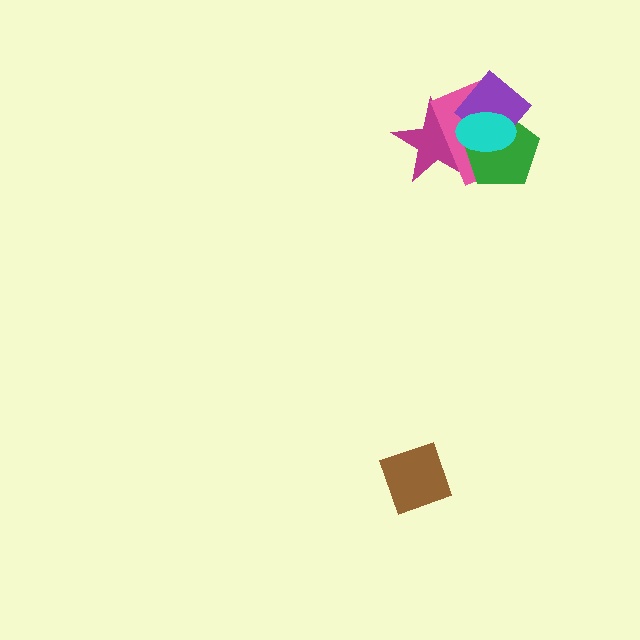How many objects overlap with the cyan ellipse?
4 objects overlap with the cyan ellipse.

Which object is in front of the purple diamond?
The cyan ellipse is in front of the purple diamond.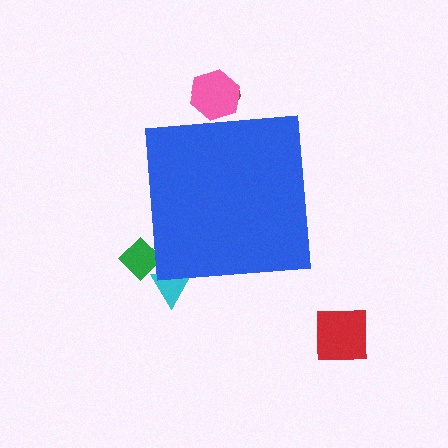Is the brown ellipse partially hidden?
Yes, the brown ellipse is partially hidden behind the blue square.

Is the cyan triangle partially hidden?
Yes, the cyan triangle is partially hidden behind the blue square.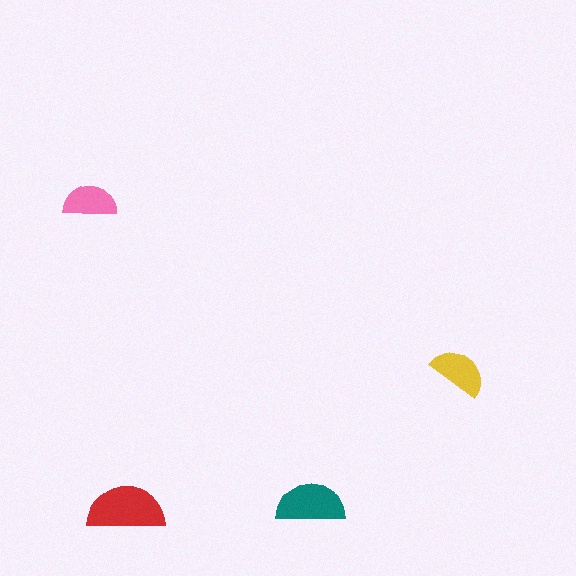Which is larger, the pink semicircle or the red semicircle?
The red one.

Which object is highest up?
The pink semicircle is topmost.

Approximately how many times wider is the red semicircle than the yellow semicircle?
About 1.5 times wider.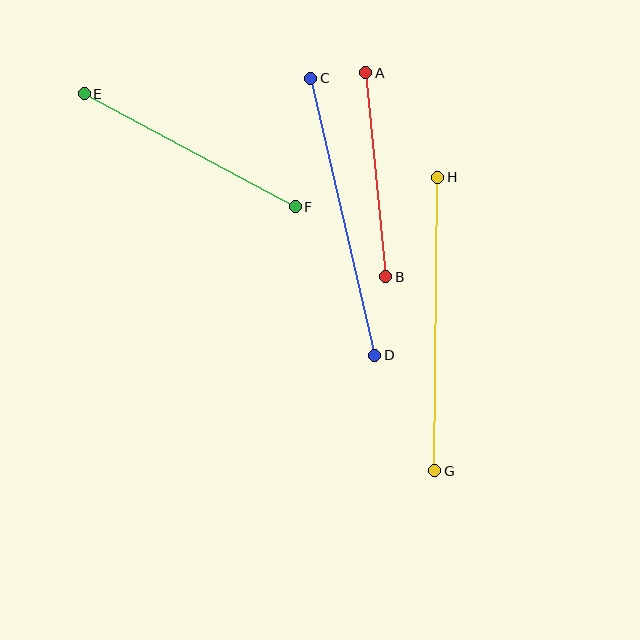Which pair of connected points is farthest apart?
Points G and H are farthest apart.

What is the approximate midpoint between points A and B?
The midpoint is at approximately (376, 175) pixels.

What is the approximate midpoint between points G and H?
The midpoint is at approximately (436, 324) pixels.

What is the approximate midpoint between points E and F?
The midpoint is at approximately (190, 150) pixels.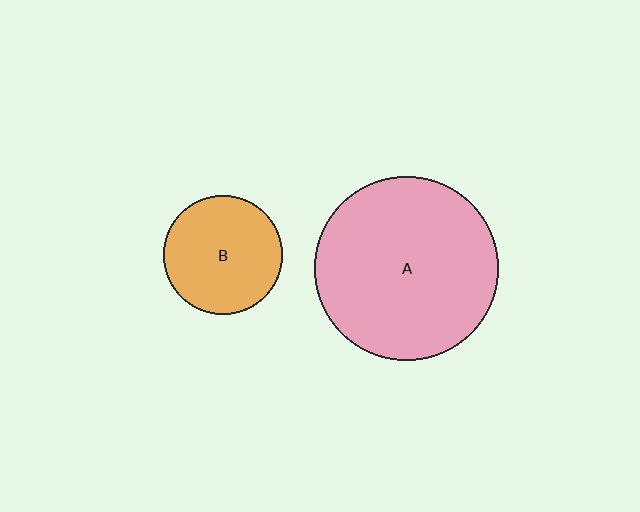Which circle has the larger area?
Circle A (pink).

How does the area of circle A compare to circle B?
Approximately 2.4 times.